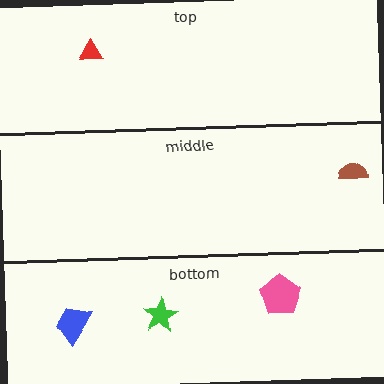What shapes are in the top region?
The red triangle.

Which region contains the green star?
The bottom region.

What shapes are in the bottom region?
The blue trapezoid, the green star, the pink pentagon.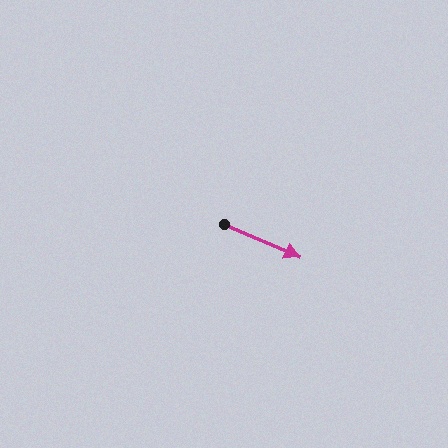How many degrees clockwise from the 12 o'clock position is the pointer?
Approximately 113 degrees.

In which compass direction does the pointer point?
Southeast.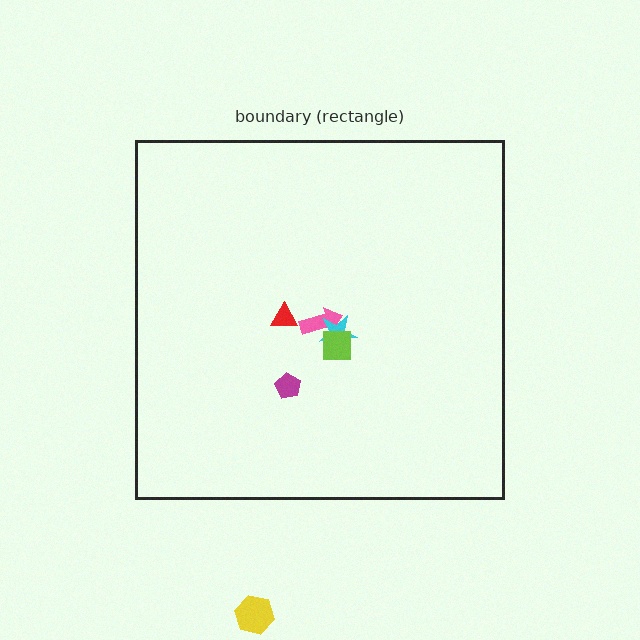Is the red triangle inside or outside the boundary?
Inside.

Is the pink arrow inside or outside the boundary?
Inside.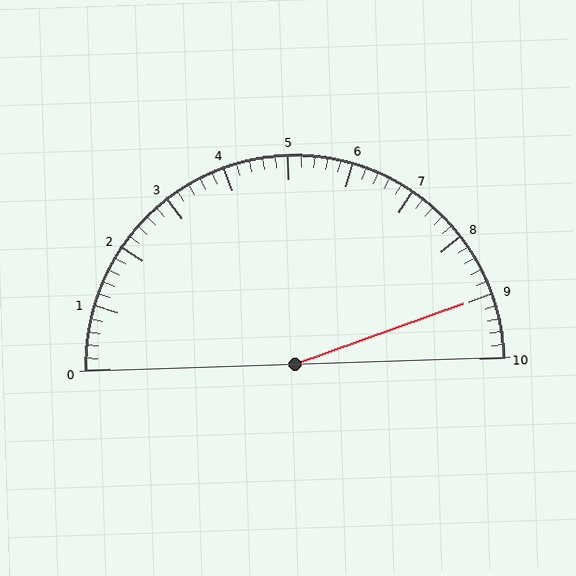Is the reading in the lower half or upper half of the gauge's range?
The reading is in the upper half of the range (0 to 10).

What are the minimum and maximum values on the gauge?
The gauge ranges from 0 to 10.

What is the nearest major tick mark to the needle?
The nearest major tick mark is 9.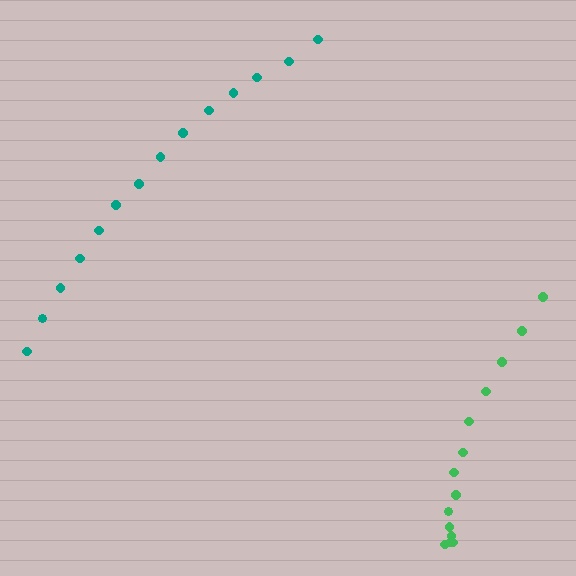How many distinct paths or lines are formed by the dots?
There are 2 distinct paths.